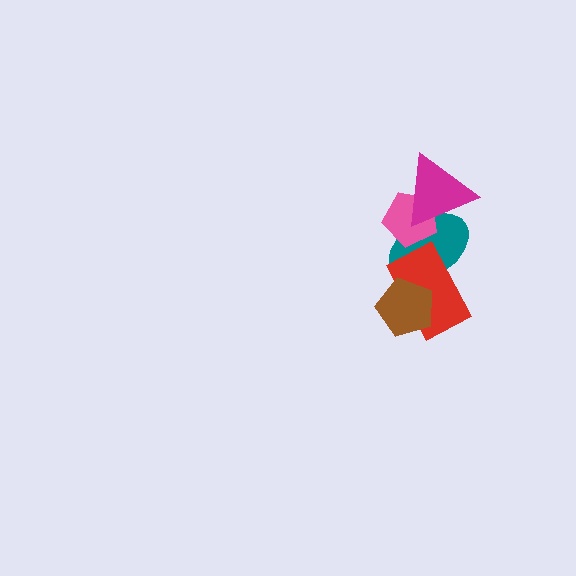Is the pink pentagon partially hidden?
Yes, it is partially covered by another shape.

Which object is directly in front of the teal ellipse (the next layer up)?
The pink pentagon is directly in front of the teal ellipse.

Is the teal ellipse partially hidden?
Yes, it is partially covered by another shape.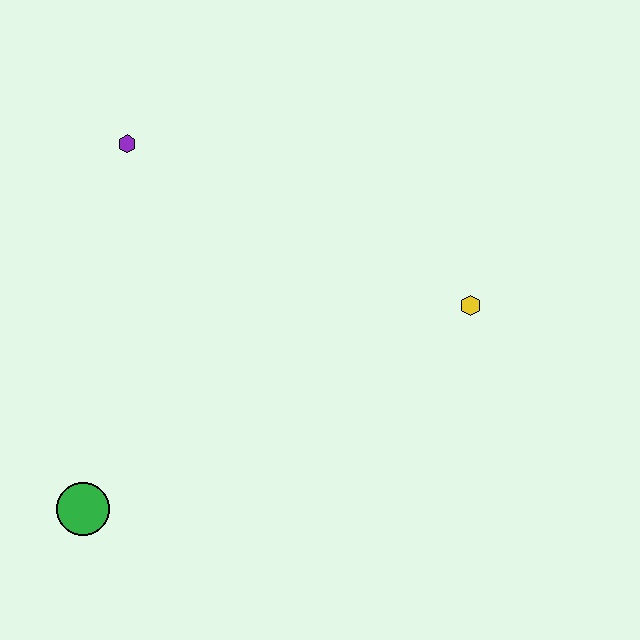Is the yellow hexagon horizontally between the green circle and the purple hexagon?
No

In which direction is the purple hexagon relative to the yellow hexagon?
The purple hexagon is to the left of the yellow hexagon.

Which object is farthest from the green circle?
The yellow hexagon is farthest from the green circle.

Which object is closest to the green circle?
The purple hexagon is closest to the green circle.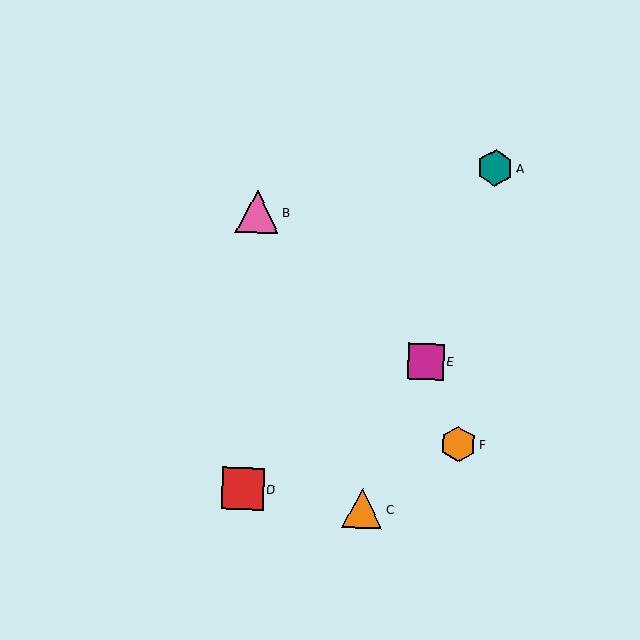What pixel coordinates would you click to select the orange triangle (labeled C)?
Click at (363, 508) to select the orange triangle C.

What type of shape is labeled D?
Shape D is a red square.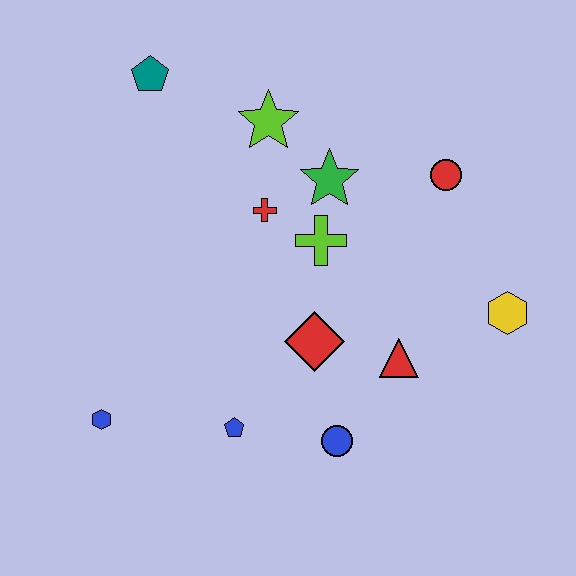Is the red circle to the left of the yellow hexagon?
Yes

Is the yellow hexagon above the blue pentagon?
Yes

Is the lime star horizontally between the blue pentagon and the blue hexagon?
No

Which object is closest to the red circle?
The green star is closest to the red circle.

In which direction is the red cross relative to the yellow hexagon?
The red cross is to the left of the yellow hexagon.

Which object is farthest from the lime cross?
The blue hexagon is farthest from the lime cross.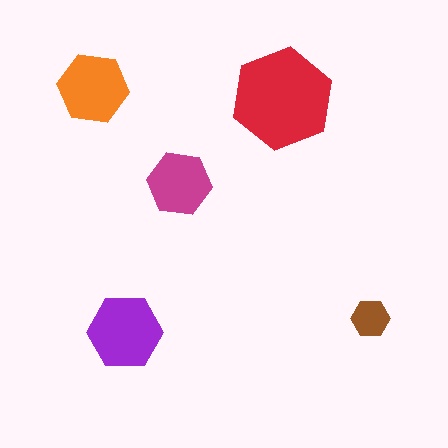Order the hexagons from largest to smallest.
the red one, the purple one, the orange one, the magenta one, the brown one.